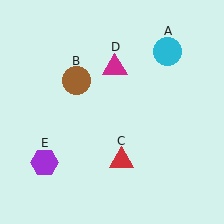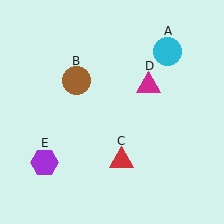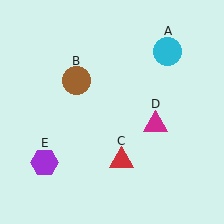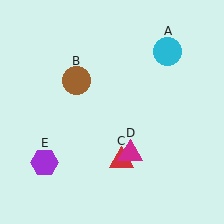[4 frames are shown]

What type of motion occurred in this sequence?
The magenta triangle (object D) rotated clockwise around the center of the scene.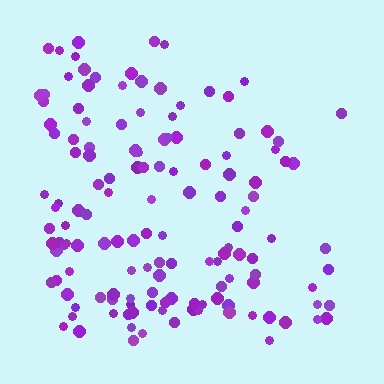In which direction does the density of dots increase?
From right to left, with the left side densest.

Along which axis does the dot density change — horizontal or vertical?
Horizontal.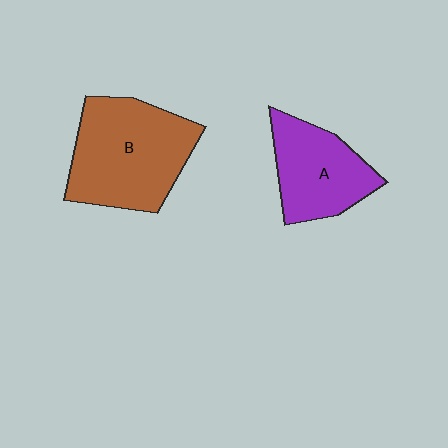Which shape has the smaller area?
Shape A (purple).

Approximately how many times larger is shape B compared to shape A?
Approximately 1.4 times.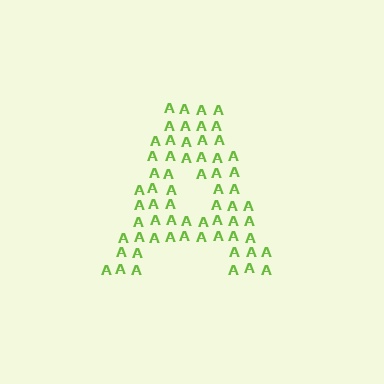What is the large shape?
The large shape is the letter A.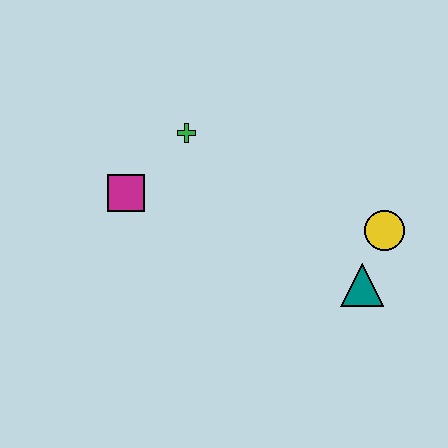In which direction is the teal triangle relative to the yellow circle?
The teal triangle is below the yellow circle.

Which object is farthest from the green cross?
The teal triangle is farthest from the green cross.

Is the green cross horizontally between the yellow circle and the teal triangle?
No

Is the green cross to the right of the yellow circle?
No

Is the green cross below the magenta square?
No